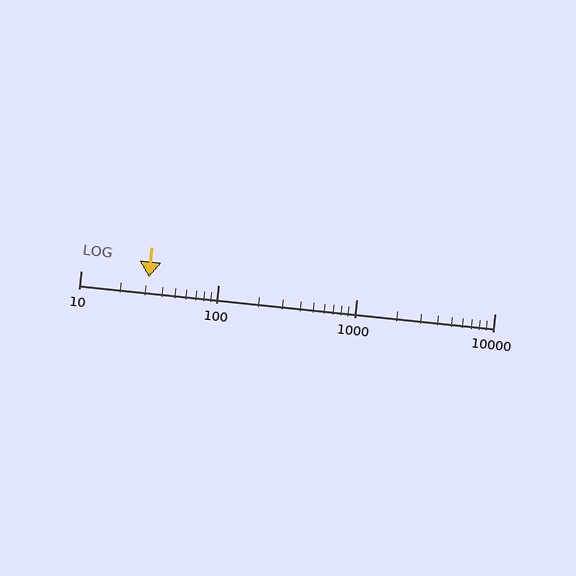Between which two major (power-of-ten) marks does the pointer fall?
The pointer is between 10 and 100.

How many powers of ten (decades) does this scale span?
The scale spans 3 decades, from 10 to 10000.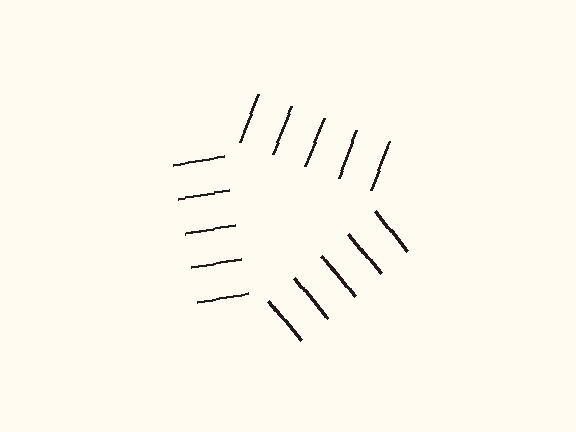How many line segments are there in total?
15 — 5 along each of the 3 edges.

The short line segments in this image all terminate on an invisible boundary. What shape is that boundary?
An illusory triangle — the line segments terminate on its edges but no continuous stroke is drawn.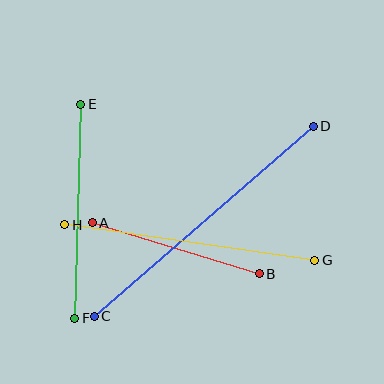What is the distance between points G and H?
The distance is approximately 253 pixels.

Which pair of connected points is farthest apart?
Points C and D are farthest apart.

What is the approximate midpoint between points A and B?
The midpoint is at approximately (176, 248) pixels.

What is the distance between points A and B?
The distance is approximately 175 pixels.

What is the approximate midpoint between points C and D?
The midpoint is at approximately (204, 221) pixels.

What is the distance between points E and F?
The distance is approximately 214 pixels.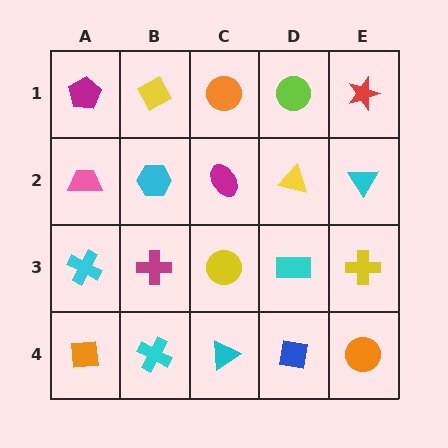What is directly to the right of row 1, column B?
An orange circle.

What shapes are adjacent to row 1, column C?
A magenta ellipse (row 2, column C), a yellow diamond (row 1, column B), a lime circle (row 1, column D).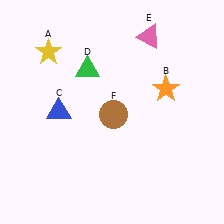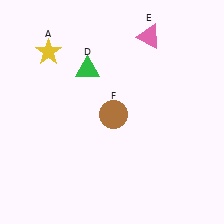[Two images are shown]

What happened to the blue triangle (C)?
The blue triangle (C) was removed in Image 2. It was in the top-left area of Image 1.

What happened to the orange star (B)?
The orange star (B) was removed in Image 2. It was in the top-right area of Image 1.